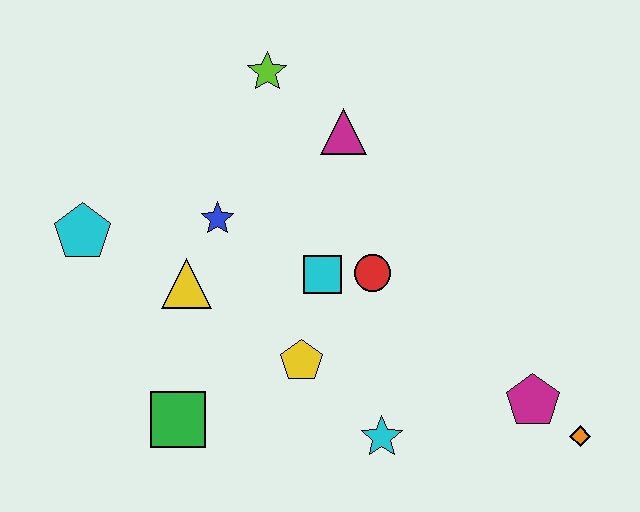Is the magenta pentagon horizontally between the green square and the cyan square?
No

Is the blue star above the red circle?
Yes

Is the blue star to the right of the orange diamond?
No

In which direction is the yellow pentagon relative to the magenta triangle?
The yellow pentagon is below the magenta triangle.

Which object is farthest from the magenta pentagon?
The cyan pentagon is farthest from the magenta pentagon.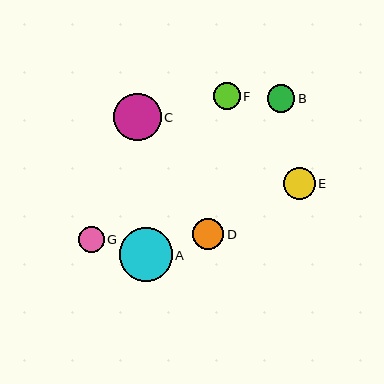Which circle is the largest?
Circle A is the largest with a size of approximately 53 pixels.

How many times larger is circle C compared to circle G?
Circle C is approximately 1.8 times the size of circle G.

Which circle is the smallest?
Circle G is the smallest with a size of approximately 26 pixels.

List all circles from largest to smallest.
From largest to smallest: A, C, E, D, B, F, G.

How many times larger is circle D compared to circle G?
Circle D is approximately 1.2 times the size of circle G.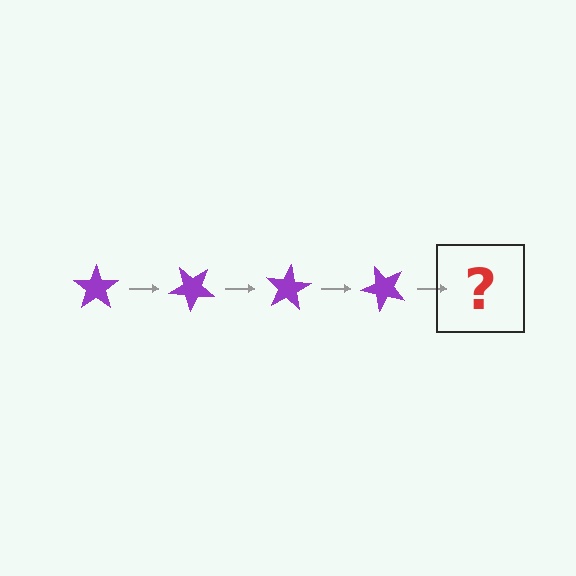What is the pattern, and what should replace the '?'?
The pattern is that the star rotates 40 degrees each step. The '?' should be a purple star rotated 160 degrees.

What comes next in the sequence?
The next element should be a purple star rotated 160 degrees.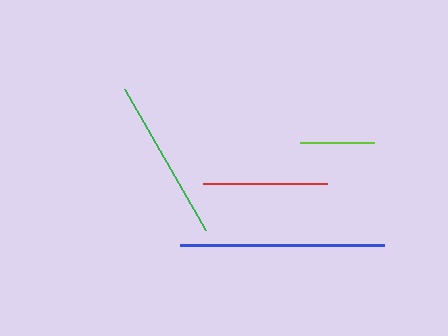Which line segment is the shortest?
The lime line is the shortest at approximately 74 pixels.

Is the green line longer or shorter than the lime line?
The green line is longer than the lime line.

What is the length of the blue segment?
The blue segment is approximately 204 pixels long.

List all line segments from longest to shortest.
From longest to shortest: blue, green, red, lime.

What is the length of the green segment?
The green segment is approximately 163 pixels long.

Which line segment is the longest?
The blue line is the longest at approximately 204 pixels.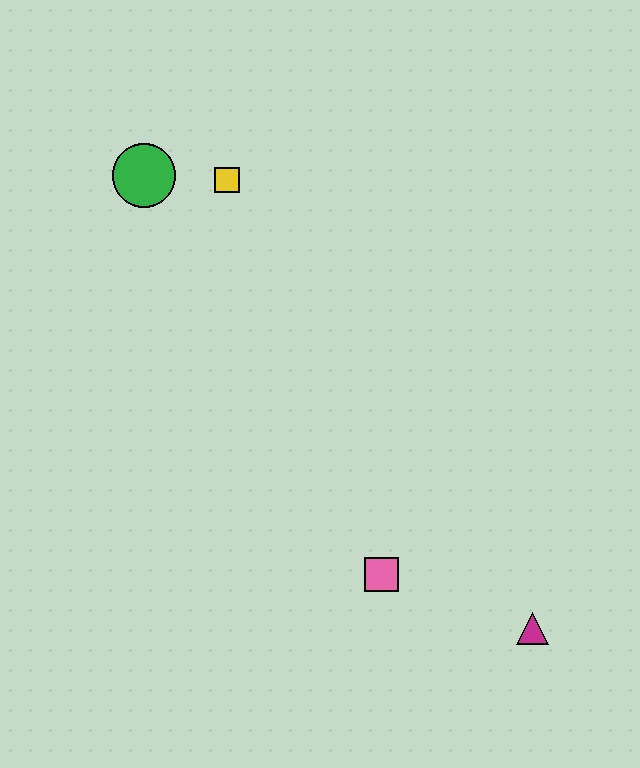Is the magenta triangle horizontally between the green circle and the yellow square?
No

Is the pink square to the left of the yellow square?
No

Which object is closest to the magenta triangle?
The pink square is closest to the magenta triangle.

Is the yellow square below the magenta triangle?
No